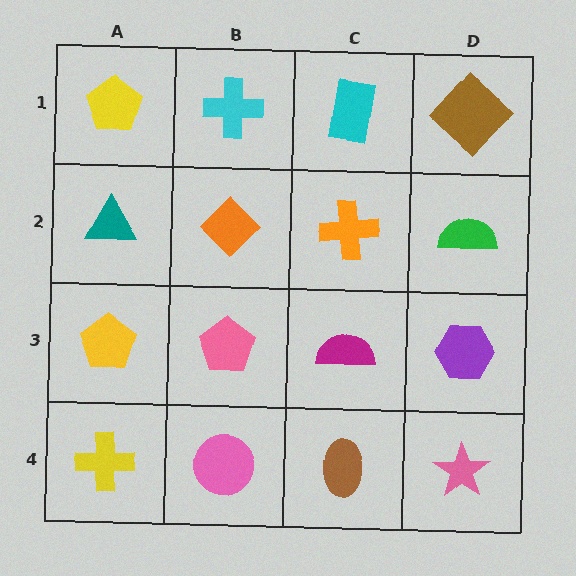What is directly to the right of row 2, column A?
An orange diamond.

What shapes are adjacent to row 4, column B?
A pink pentagon (row 3, column B), a yellow cross (row 4, column A), a brown ellipse (row 4, column C).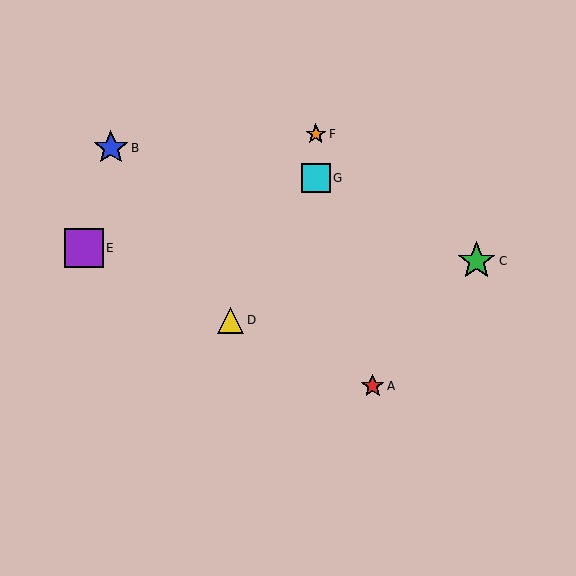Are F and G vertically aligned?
Yes, both are at x≈316.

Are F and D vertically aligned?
No, F is at x≈316 and D is at x≈231.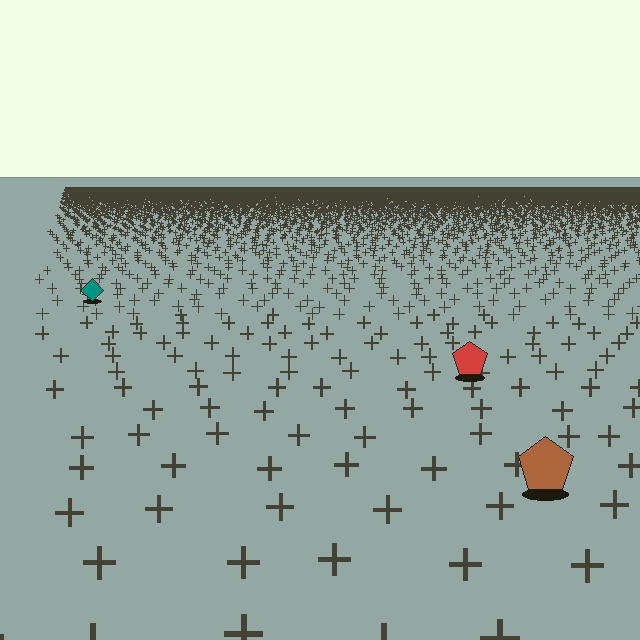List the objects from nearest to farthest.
From nearest to farthest: the brown pentagon, the red pentagon, the teal diamond.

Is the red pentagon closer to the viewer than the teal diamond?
Yes. The red pentagon is closer — you can tell from the texture gradient: the ground texture is coarser near it.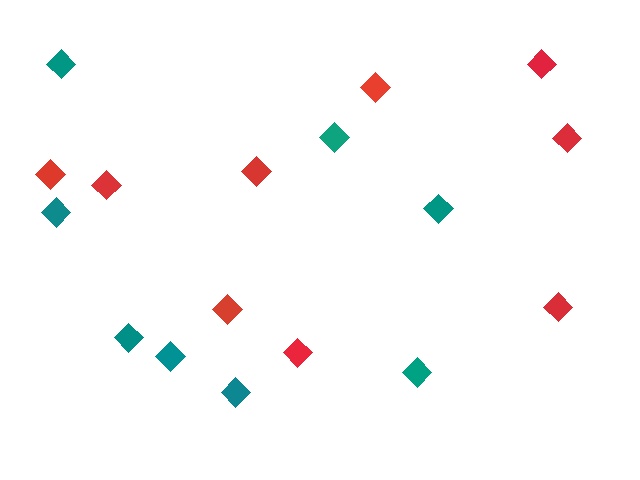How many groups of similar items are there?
There are 2 groups: one group of teal diamonds (8) and one group of red diamonds (9).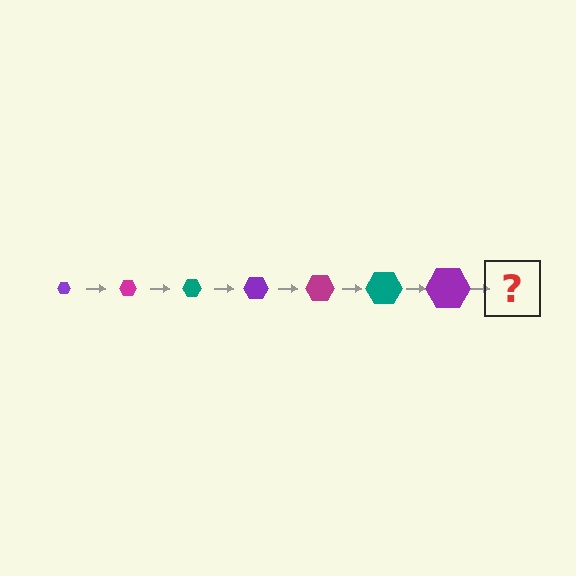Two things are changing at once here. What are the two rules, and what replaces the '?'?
The two rules are that the hexagon grows larger each step and the color cycles through purple, magenta, and teal. The '?' should be a magenta hexagon, larger than the previous one.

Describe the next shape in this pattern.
It should be a magenta hexagon, larger than the previous one.